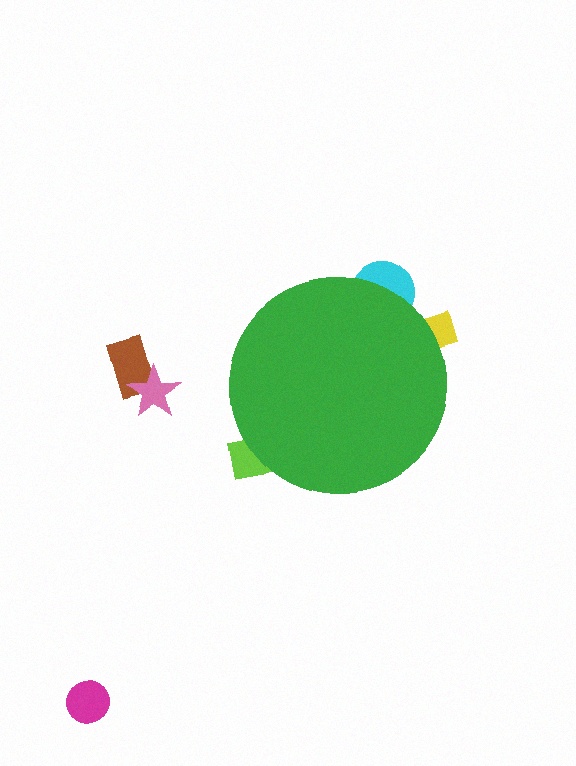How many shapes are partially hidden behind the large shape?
3 shapes are partially hidden.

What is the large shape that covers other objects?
A green circle.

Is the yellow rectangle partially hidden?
Yes, the yellow rectangle is partially hidden behind the green circle.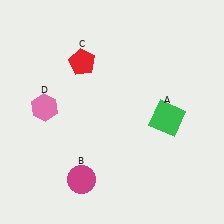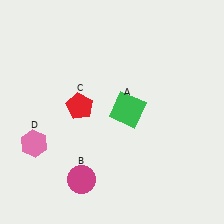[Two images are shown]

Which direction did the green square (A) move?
The green square (A) moved left.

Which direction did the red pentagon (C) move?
The red pentagon (C) moved down.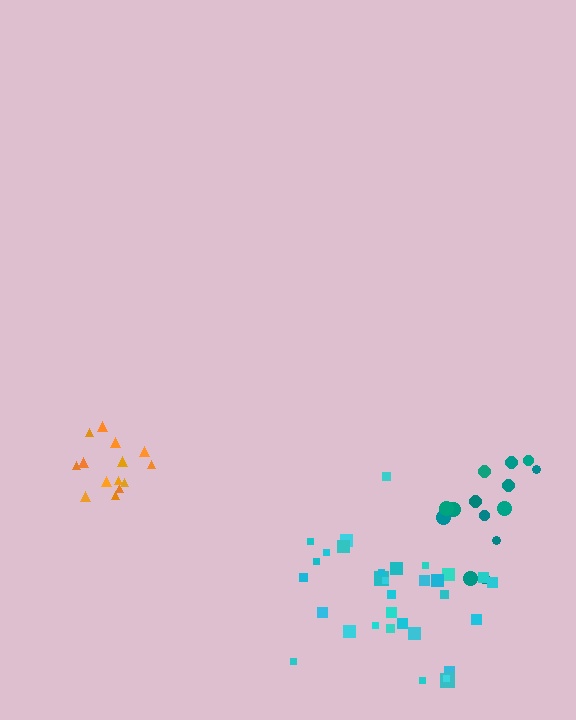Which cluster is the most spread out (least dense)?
Teal.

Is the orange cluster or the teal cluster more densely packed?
Orange.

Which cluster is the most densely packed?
Orange.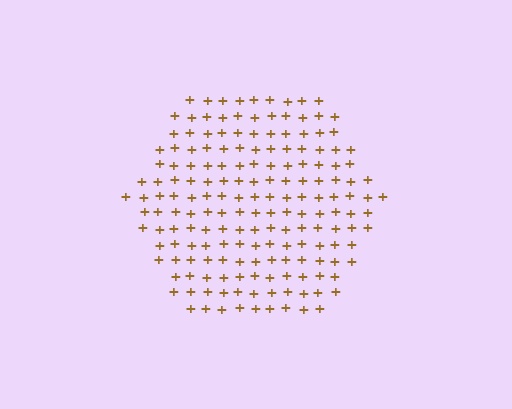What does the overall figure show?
The overall figure shows a hexagon.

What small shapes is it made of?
It is made of small plus signs.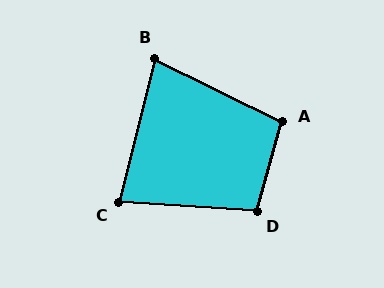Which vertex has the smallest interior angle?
B, at approximately 78 degrees.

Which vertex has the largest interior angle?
D, at approximately 102 degrees.